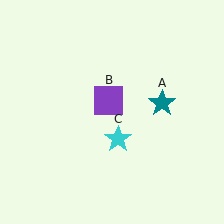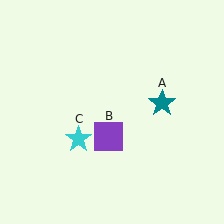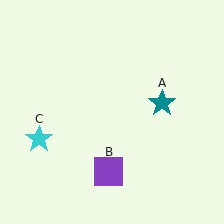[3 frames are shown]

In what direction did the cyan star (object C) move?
The cyan star (object C) moved left.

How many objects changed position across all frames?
2 objects changed position: purple square (object B), cyan star (object C).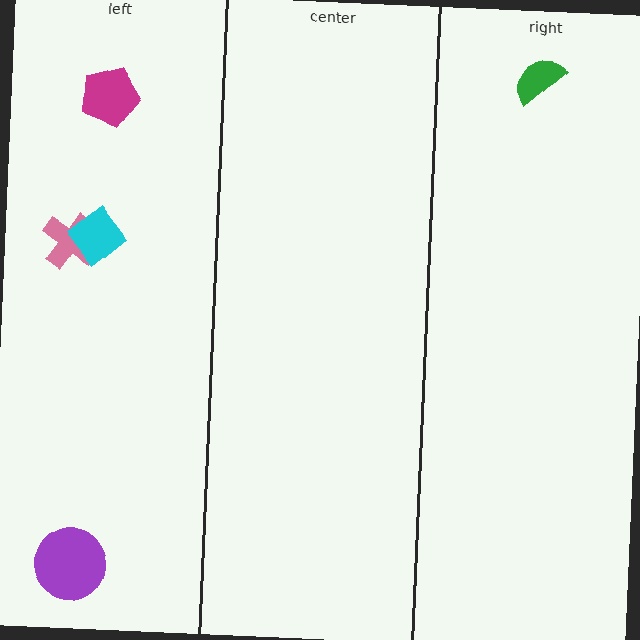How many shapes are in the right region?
1.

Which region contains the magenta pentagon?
The left region.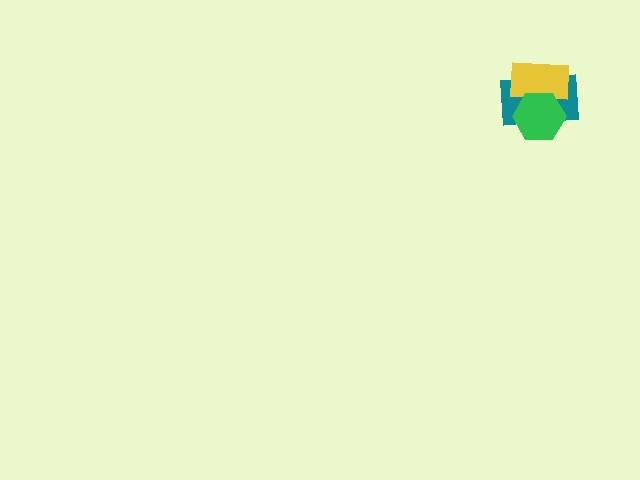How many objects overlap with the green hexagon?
2 objects overlap with the green hexagon.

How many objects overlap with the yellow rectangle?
2 objects overlap with the yellow rectangle.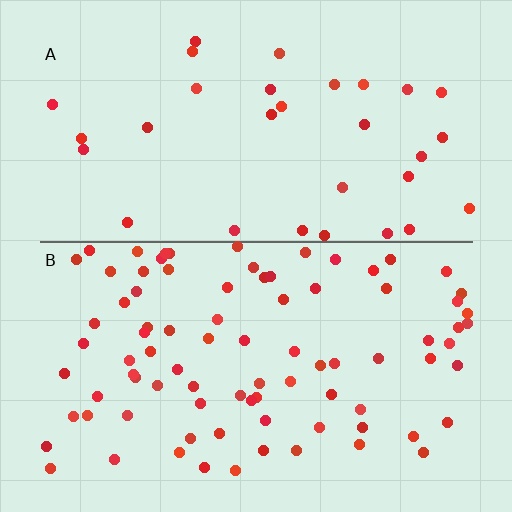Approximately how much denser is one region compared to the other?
Approximately 2.6× — region B over region A.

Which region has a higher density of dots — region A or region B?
B (the bottom).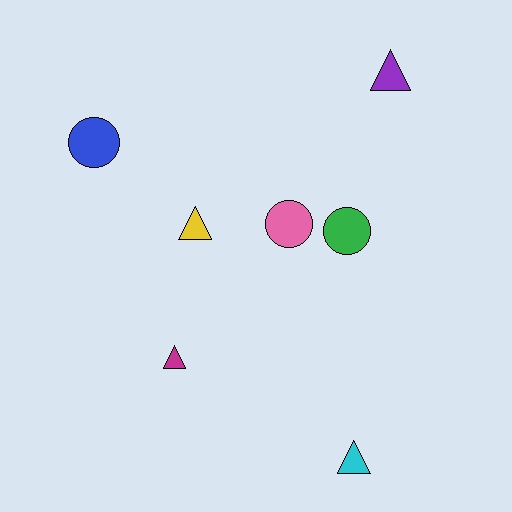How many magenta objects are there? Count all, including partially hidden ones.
There is 1 magenta object.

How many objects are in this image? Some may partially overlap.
There are 7 objects.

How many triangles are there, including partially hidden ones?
There are 4 triangles.